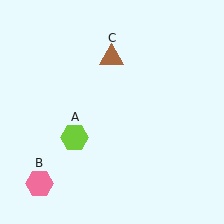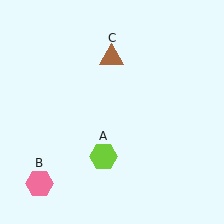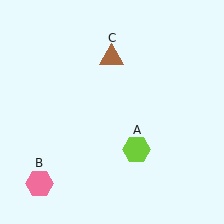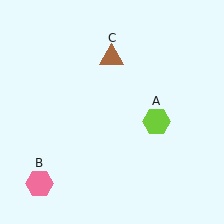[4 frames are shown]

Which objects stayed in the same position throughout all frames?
Pink hexagon (object B) and brown triangle (object C) remained stationary.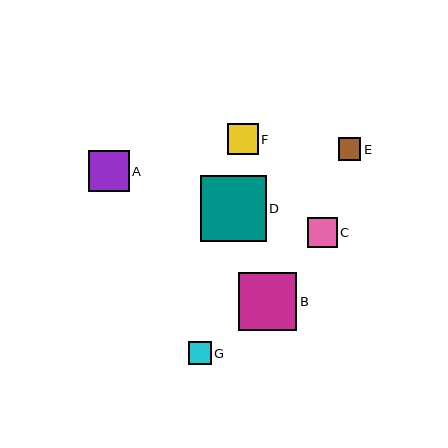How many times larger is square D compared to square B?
Square D is approximately 1.1 times the size of square B.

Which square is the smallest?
Square E is the smallest with a size of approximately 22 pixels.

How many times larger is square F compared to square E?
Square F is approximately 1.4 times the size of square E.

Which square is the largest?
Square D is the largest with a size of approximately 66 pixels.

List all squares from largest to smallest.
From largest to smallest: D, B, A, F, C, G, E.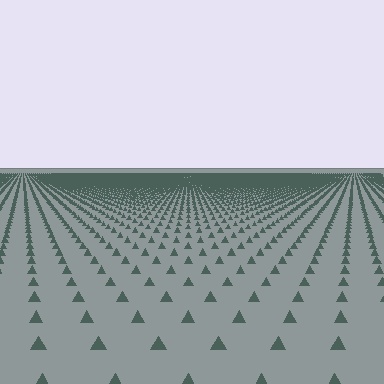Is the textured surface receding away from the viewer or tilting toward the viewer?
The surface is receding away from the viewer. Texture elements get smaller and denser toward the top.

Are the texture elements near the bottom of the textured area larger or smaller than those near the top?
Larger. Near the bottom, elements are closer to the viewer and appear at a bigger on-screen size.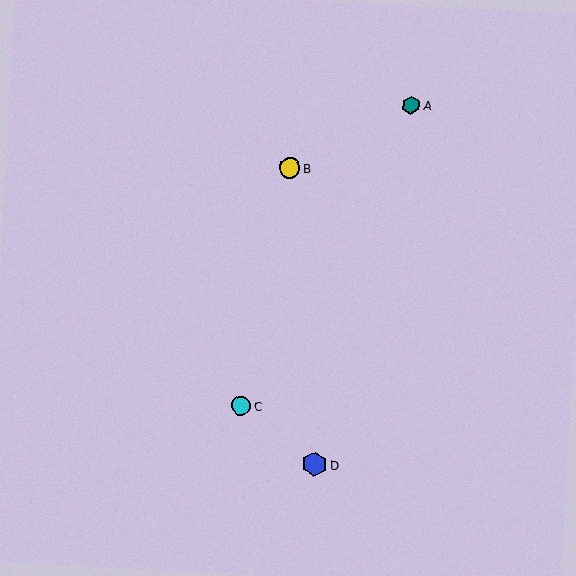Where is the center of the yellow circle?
The center of the yellow circle is at (290, 168).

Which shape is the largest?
The blue hexagon (labeled D) is the largest.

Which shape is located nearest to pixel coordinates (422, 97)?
The teal hexagon (labeled A) at (411, 105) is nearest to that location.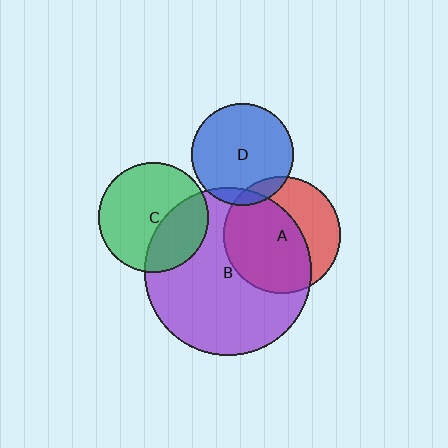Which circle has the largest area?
Circle B (purple).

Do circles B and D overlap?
Yes.